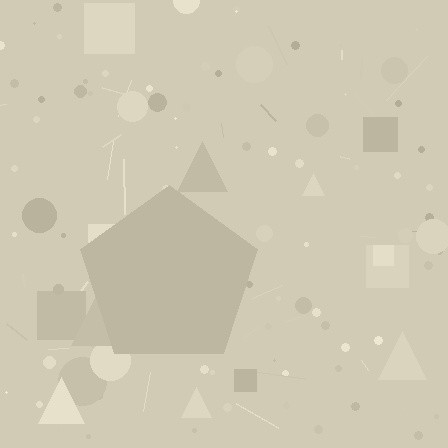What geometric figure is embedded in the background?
A pentagon is embedded in the background.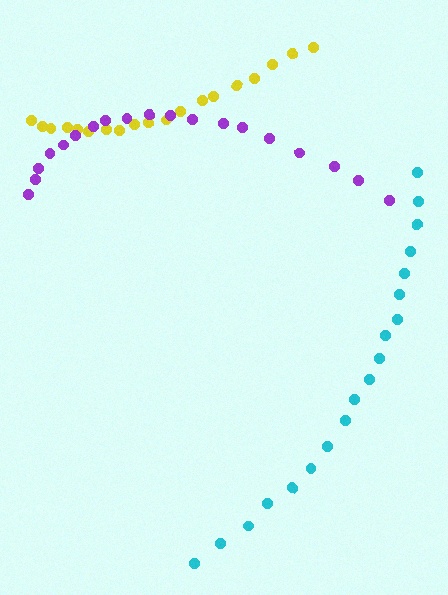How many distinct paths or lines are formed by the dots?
There are 3 distinct paths.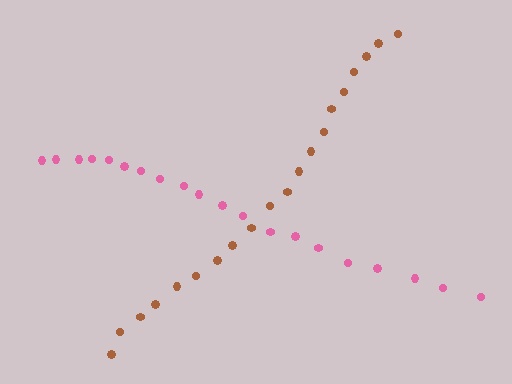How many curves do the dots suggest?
There are 2 distinct paths.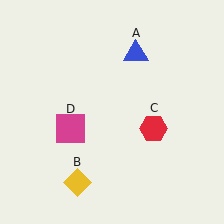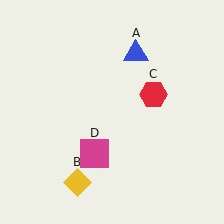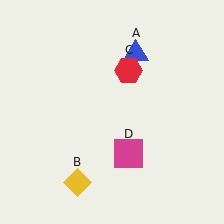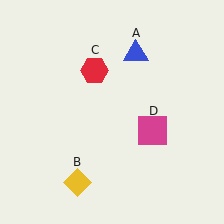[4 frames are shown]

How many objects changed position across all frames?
2 objects changed position: red hexagon (object C), magenta square (object D).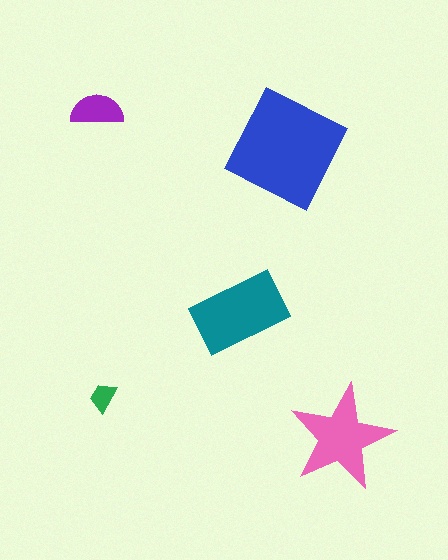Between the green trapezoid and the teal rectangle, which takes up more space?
The teal rectangle.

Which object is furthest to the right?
The pink star is rightmost.